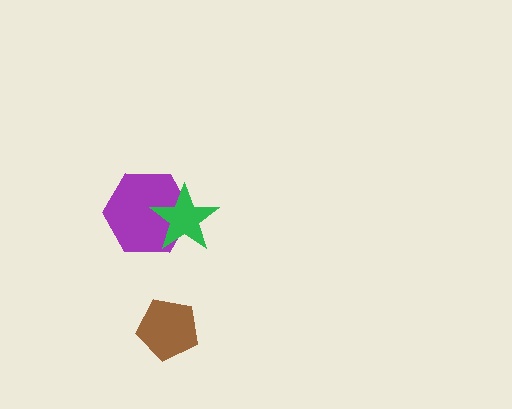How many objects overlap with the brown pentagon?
0 objects overlap with the brown pentagon.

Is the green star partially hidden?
No, no other shape covers it.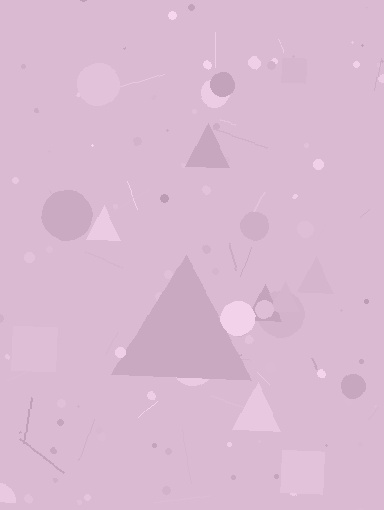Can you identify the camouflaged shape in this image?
The camouflaged shape is a triangle.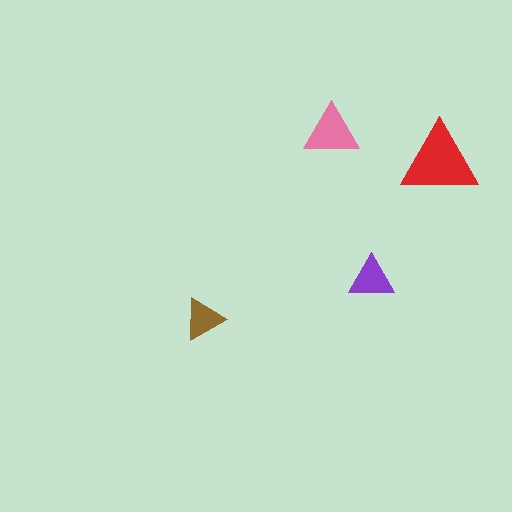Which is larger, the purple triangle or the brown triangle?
The purple one.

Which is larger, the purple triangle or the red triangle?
The red one.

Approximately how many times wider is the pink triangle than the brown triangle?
About 1.5 times wider.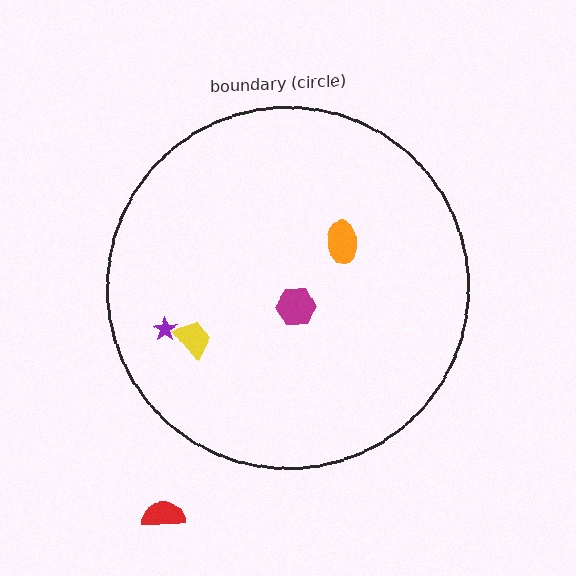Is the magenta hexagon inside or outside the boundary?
Inside.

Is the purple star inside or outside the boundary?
Inside.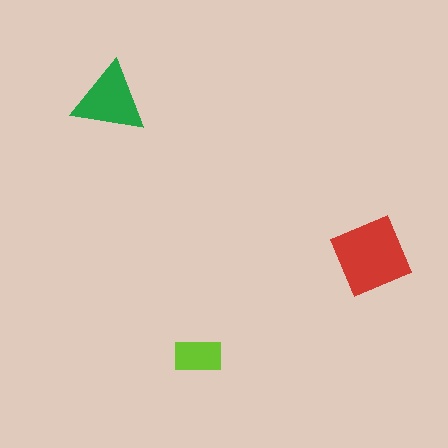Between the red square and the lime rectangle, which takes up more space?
The red square.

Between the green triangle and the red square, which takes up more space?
The red square.